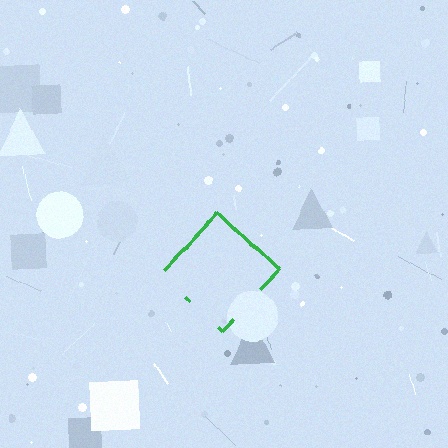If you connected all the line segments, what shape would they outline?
They would outline a diamond.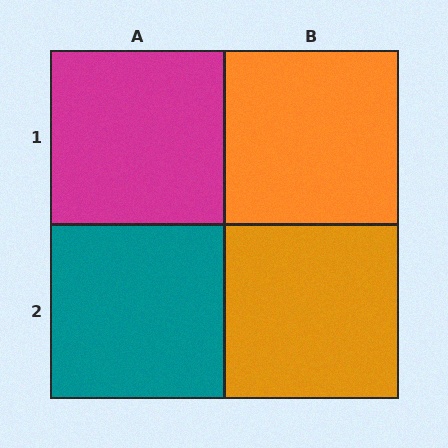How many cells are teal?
1 cell is teal.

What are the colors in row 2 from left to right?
Teal, orange.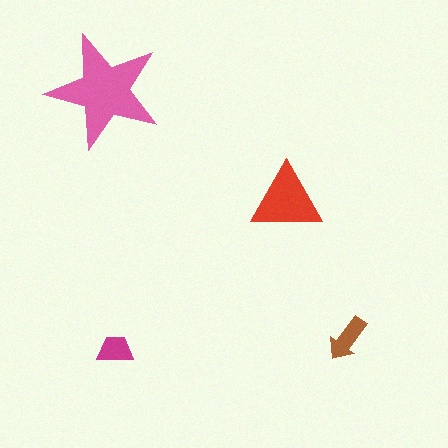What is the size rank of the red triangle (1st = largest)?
2nd.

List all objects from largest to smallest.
The pink star, the red triangle, the brown arrow, the magenta trapezoid.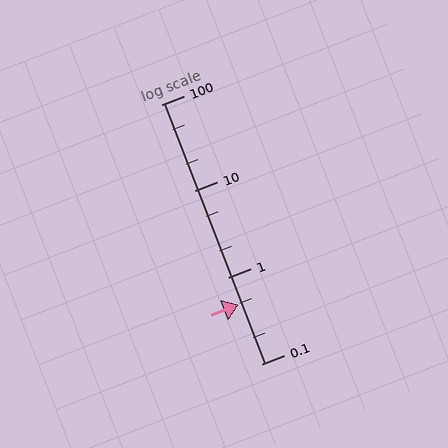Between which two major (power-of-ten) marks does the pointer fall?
The pointer is between 0.1 and 1.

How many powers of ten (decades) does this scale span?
The scale spans 3 decades, from 0.1 to 100.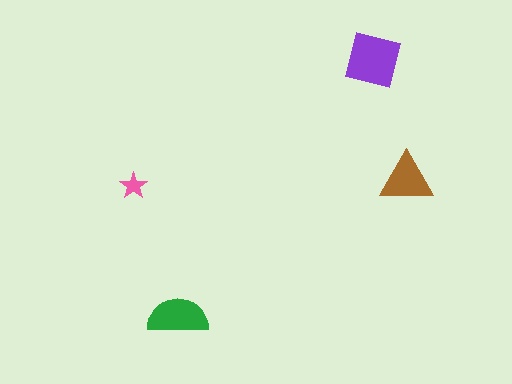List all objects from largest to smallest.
The purple square, the green semicircle, the brown triangle, the pink star.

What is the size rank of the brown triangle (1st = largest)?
3rd.